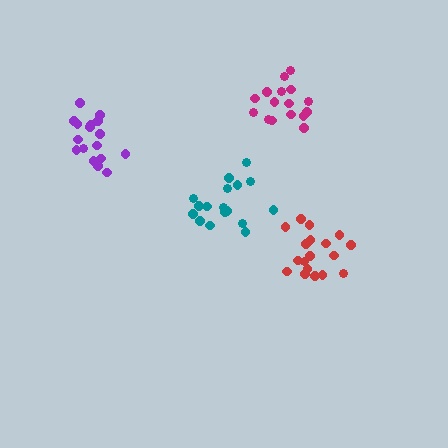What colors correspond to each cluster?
The clusters are colored: purple, magenta, teal, red.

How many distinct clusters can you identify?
There are 4 distinct clusters.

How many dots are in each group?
Group 1: 17 dots, Group 2: 16 dots, Group 3: 17 dots, Group 4: 18 dots (68 total).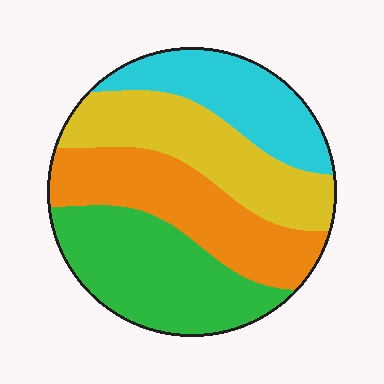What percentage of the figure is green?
Green covers around 30% of the figure.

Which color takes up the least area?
Cyan, at roughly 20%.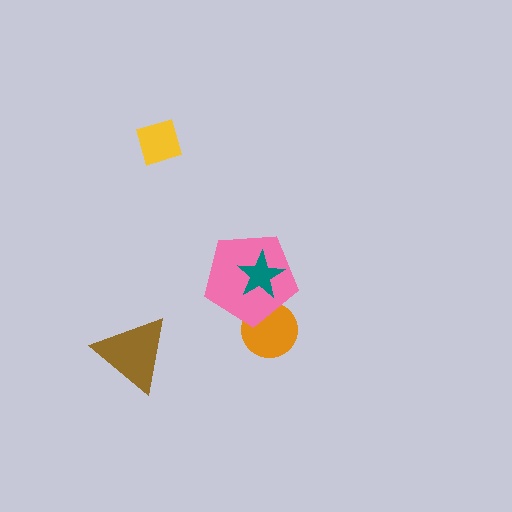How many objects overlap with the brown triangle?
0 objects overlap with the brown triangle.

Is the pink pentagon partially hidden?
Yes, it is partially covered by another shape.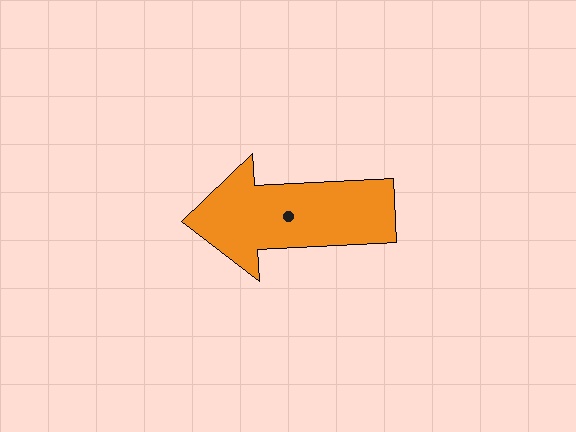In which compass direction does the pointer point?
West.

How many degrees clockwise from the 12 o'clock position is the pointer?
Approximately 267 degrees.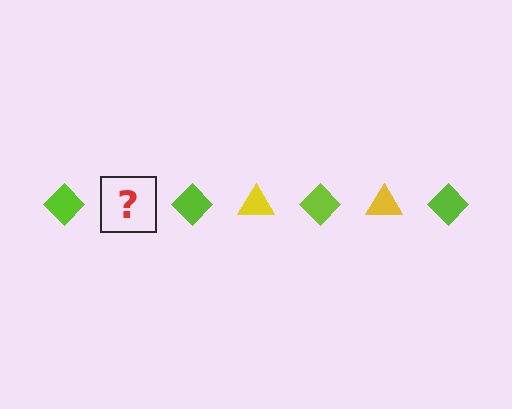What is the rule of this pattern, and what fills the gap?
The rule is that the pattern alternates between lime diamond and yellow triangle. The gap should be filled with a yellow triangle.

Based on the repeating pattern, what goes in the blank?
The blank should be a yellow triangle.